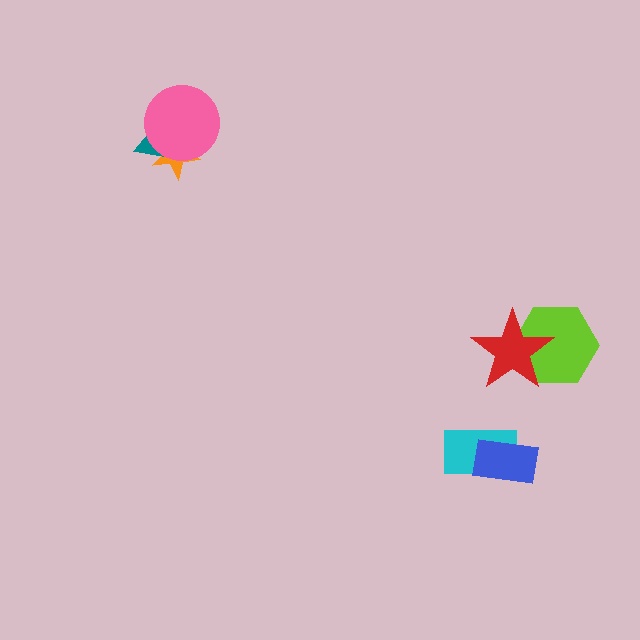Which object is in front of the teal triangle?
The pink circle is in front of the teal triangle.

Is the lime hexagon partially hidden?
Yes, it is partially covered by another shape.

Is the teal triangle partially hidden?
Yes, it is partially covered by another shape.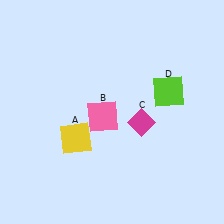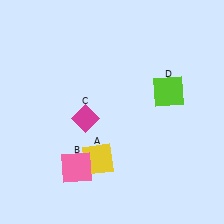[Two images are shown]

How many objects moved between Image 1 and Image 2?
3 objects moved between the two images.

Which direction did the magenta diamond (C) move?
The magenta diamond (C) moved left.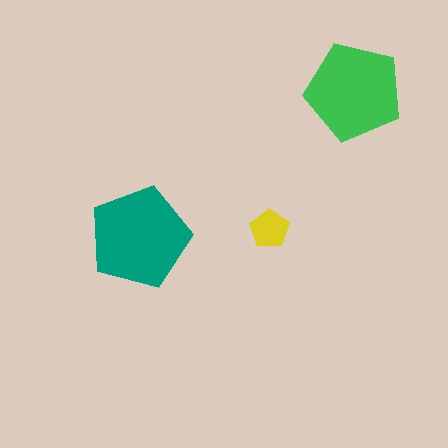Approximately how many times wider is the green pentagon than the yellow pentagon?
About 2.5 times wider.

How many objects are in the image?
There are 3 objects in the image.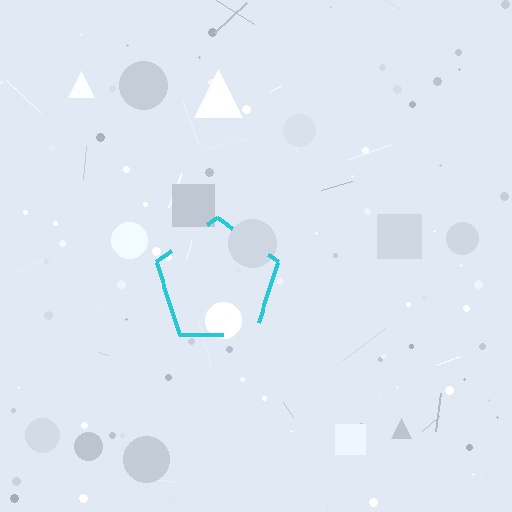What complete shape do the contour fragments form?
The contour fragments form a pentagon.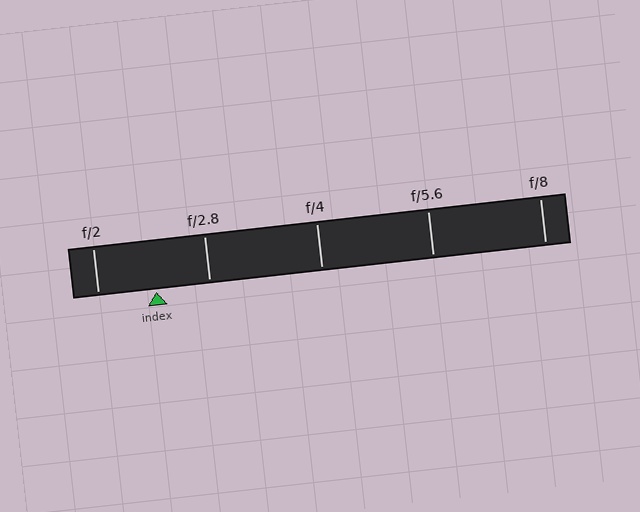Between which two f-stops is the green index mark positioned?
The index mark is between f/2 and f/2.8.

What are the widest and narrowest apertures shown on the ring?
The widest aperture shown is f/2 and the narrowest is f/8.